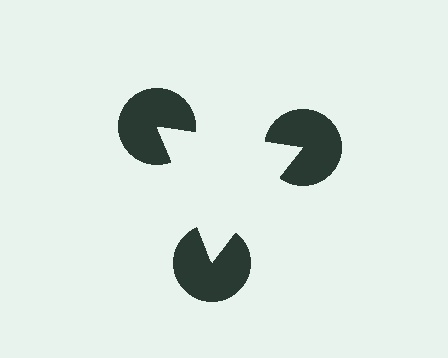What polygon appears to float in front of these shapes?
An illusory triangle — its edges are inferred from the aligned wedge cuts in the pac-man discs, not physically drawn.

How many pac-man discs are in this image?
There are 3 — one at each vertex of the illusory triangle.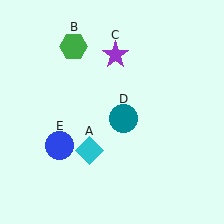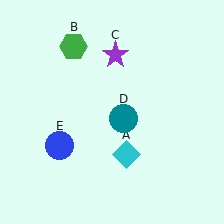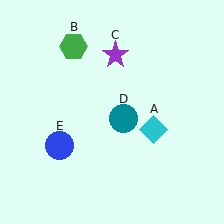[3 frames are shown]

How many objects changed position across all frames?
1 object changed position: cyan diamond (object A).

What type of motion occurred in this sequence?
The cyan diamond (object A) rotated counterclockwise around the center of the scene.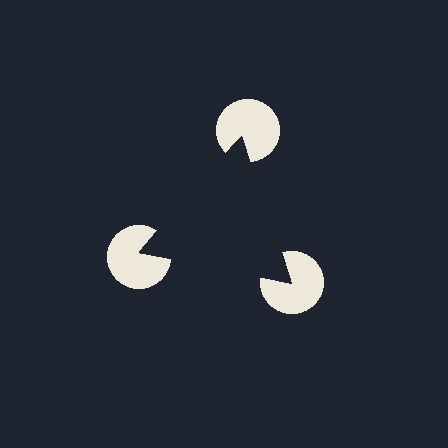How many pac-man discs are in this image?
There are 3 — one at each vertex of the illusory triangle.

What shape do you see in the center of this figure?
An illusory triangle — its edges are inferred from the aligned wedge cuts in the pac-man discs, not physically drawn.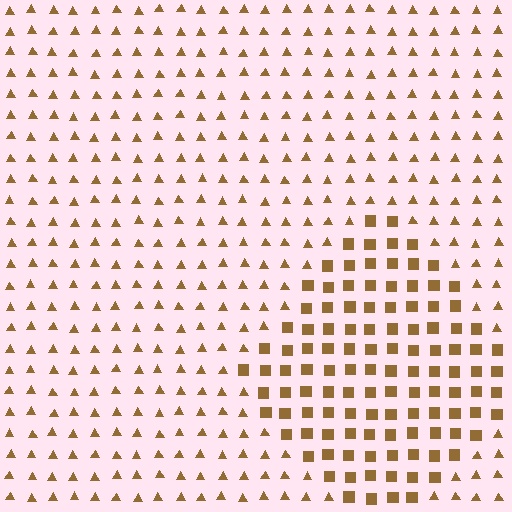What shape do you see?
I see a diamond.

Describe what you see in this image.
The image is filled with small brown elements arranged in a uniform grid. A diamond-shaped region contains squares, while the surrounding area contains triangles. The boundary is defined purely by the change in element shape.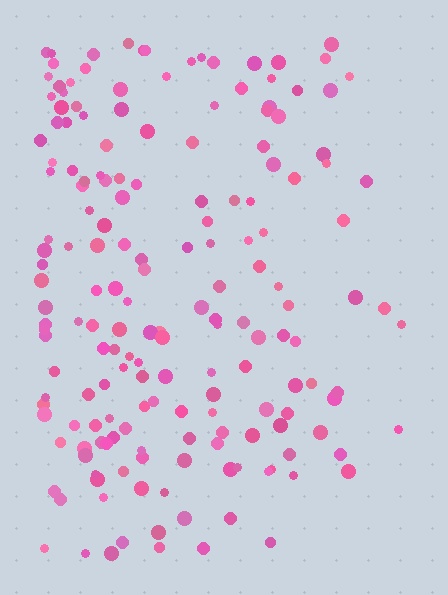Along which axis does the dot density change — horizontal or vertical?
Horizontal.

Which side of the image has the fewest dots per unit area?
The right.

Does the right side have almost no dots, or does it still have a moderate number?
Still a moderate number, just noticeably fewer than the left.